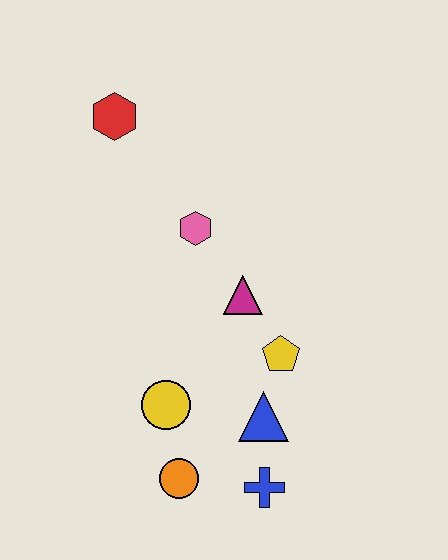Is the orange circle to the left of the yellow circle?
No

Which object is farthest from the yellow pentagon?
The red hexagon is farthest from the yellow pentagon.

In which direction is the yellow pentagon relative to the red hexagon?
The yellow pentagon is below the red hexagon.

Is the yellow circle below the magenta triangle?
Yes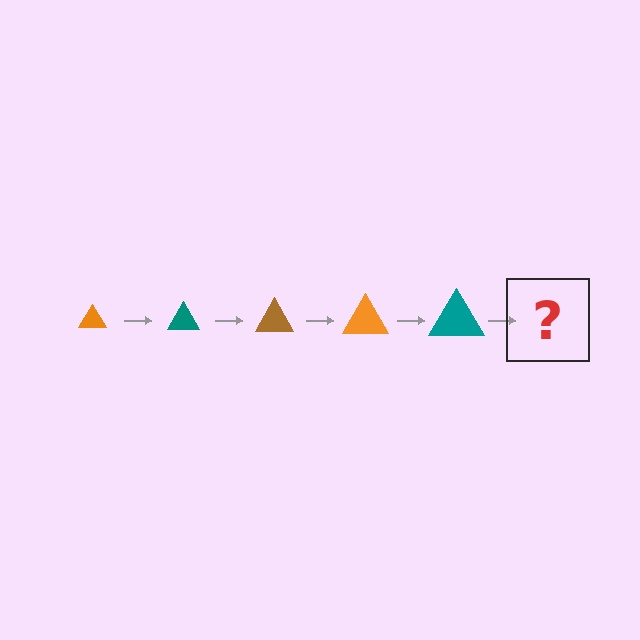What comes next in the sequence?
The next element should be a brown triangle, larger than the previous one.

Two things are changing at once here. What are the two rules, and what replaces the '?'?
The two rules are that the triangle grows larger each step and the color cycles through orange, teal, and brown. The '?' should be a brown triangle, larger than the previous one.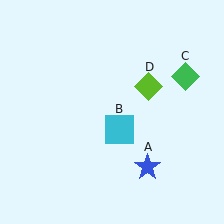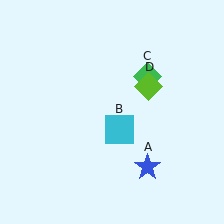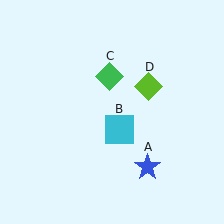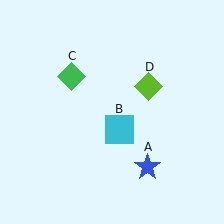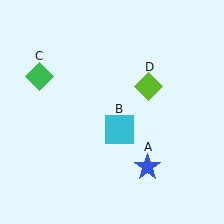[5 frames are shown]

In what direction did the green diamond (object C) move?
The green diamond (object C) moved left.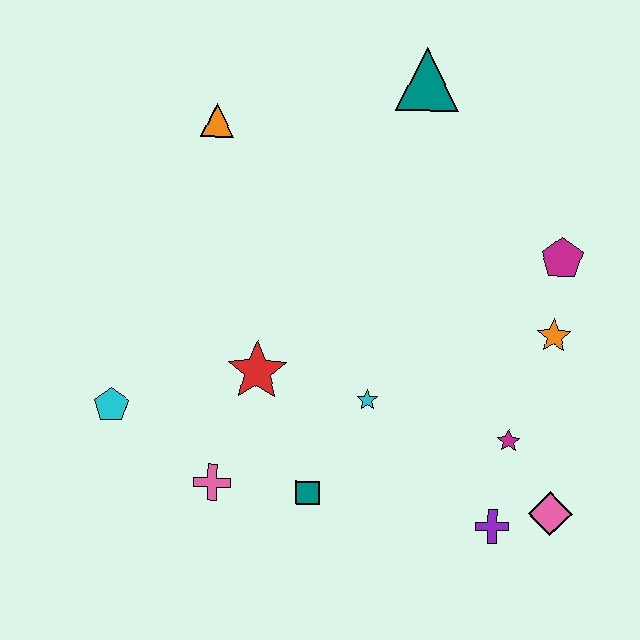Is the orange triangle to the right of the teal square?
No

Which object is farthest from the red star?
The teal triangle is farthest from the red star.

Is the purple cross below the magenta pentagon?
Yes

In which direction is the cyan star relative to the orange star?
The cyan star is to the left of the orange star.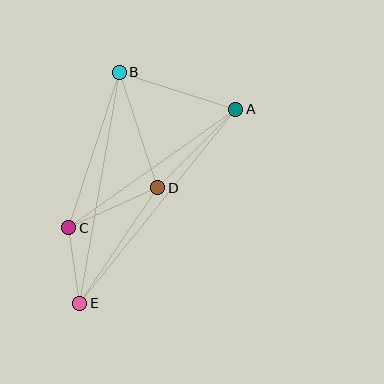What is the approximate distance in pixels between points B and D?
The distance between B and D is approximately 122 pixels.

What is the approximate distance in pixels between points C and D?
The distance between C and D is approximately 98 pixels.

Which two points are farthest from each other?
Points A and E are farthest from each other.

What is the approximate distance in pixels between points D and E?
The distance between D and E is approximately 139 pixels.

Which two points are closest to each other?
Points C and E are closest to each other.